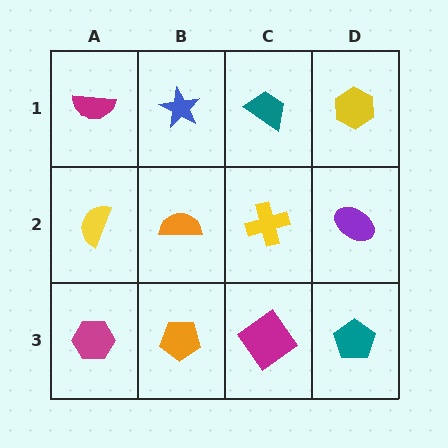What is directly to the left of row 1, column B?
A magenta semicircle.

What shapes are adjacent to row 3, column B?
An orange semicircle (row 2, column B), a magenta hexagon (row 3, column A), a magenta diamond (row 3, column C).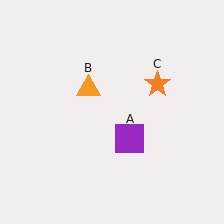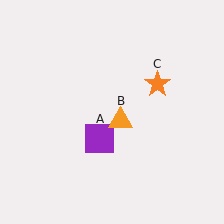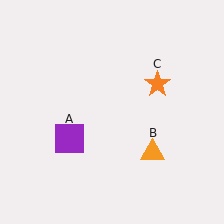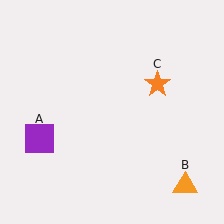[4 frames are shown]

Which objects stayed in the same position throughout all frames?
Orange star (object C) remained stationary.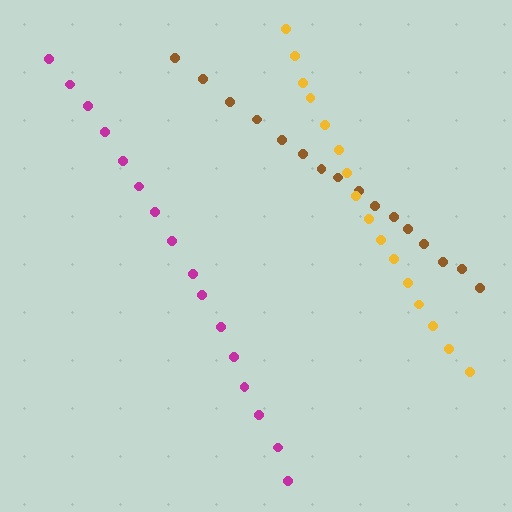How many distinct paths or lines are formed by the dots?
There are 3 distinct paths.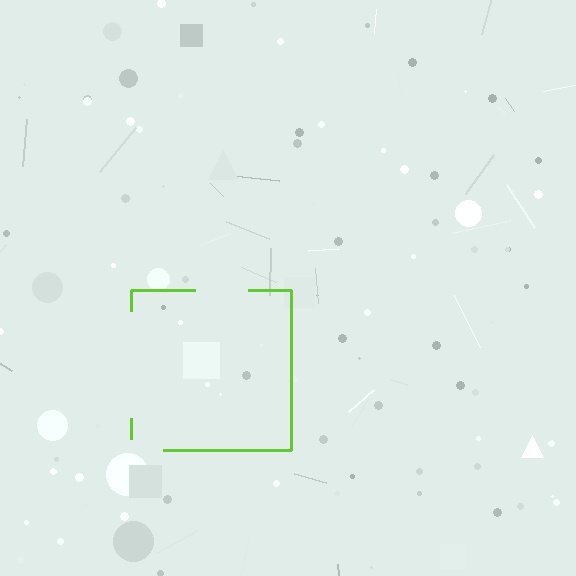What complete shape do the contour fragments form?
The contour fragments form a square.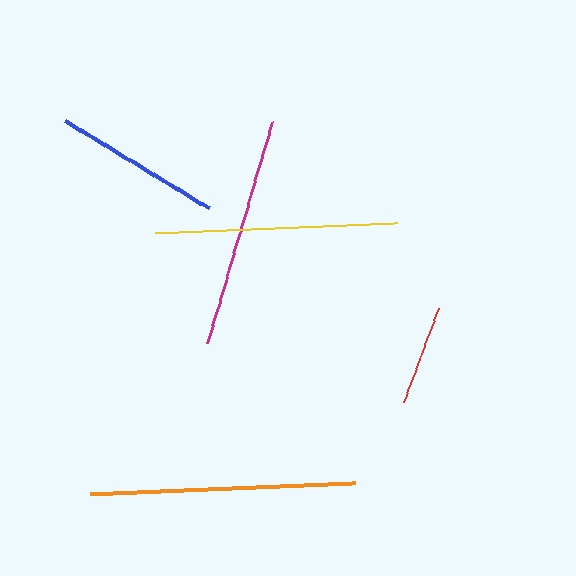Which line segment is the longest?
The orange line is the longest at approximately 265 pixels.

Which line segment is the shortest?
The red line is the shortest at approximately 101 pixels.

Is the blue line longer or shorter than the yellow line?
The yellow line is longer than the blue line.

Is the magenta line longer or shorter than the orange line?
The orange line is longer than the magenta line.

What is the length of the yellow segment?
The yellow segment is approximately 243 pixels long.